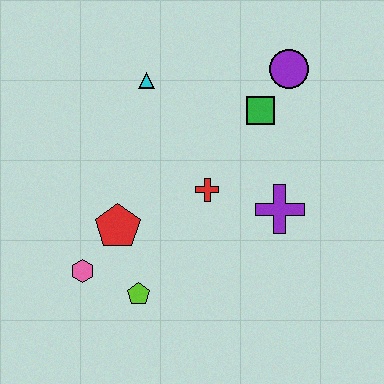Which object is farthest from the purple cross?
The pink hexagon is farthest from the purple cross.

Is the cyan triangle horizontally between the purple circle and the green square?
No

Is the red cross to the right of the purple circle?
No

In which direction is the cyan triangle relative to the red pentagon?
The cyan triangle is above the red pentagon.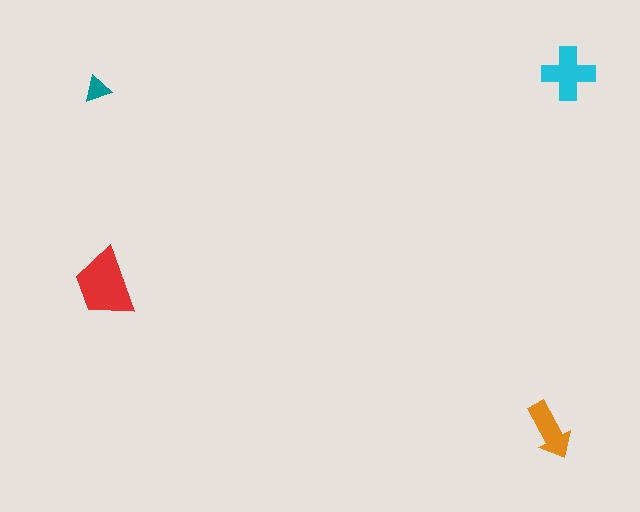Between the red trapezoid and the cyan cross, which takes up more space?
The red trapezoid.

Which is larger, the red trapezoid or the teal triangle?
The red trapezoid.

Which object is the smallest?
The teal triangle.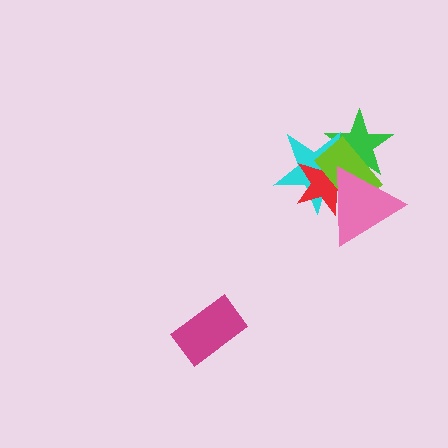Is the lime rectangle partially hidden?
Yes, it is partially covered by another shape.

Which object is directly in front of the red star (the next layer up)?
The lime rectangle is directly in front of the red star.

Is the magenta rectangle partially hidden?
No, no other shape covers it.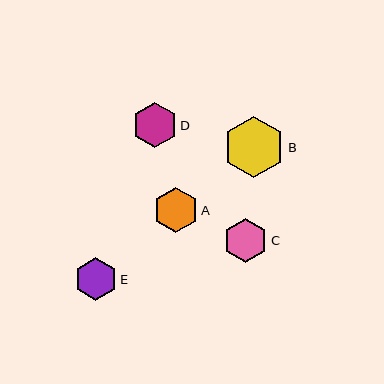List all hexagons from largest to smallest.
From largest to smallest: B, D, A, C, E.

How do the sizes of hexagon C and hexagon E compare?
Hexagon C and hexagon E are approximately the same size.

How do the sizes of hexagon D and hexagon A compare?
Hexagon D and hexagon A are approximately the same size.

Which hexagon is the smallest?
Hexagon E is the smallest with a size of approximately 43 pixels.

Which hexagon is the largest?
Hexagon B is the largest with a size of approximately 61 pixels.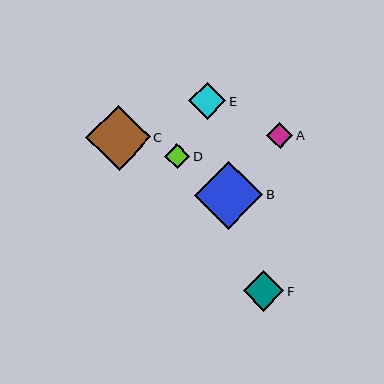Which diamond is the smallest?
Diamond D is the smallest with a size of approximately 25 pixels.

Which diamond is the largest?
Diamond B is the largest with a size of approximately 68 pixels.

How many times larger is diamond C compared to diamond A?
Diamond C is approximately 2.5 times the size of diamond A.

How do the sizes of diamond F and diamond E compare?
Diamond F and diamond E are approximately the same size.